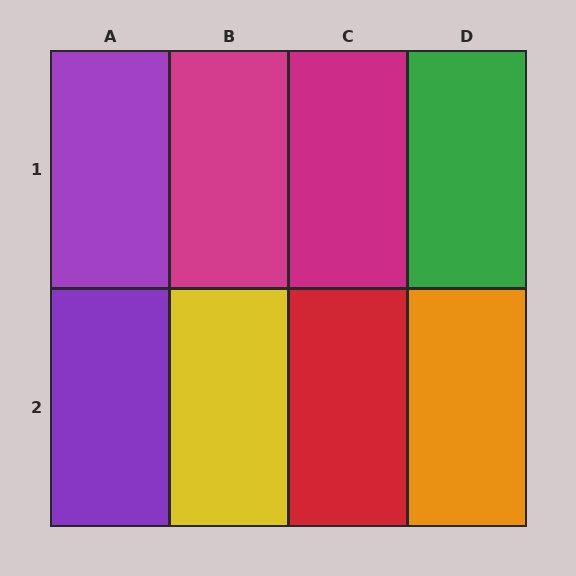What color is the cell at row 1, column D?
Green.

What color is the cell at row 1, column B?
Magenta.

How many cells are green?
1 cell is green.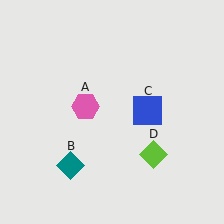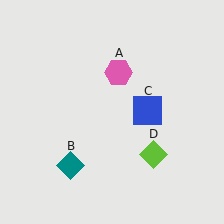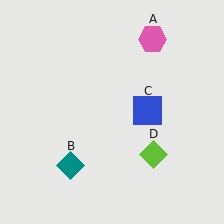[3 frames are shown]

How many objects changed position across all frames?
1 object changed position: pink hexagon (object A).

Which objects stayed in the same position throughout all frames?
Teal diamond (object B) and blue square (object C) and lime diamond (object D) remained stationary.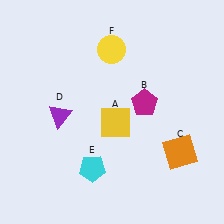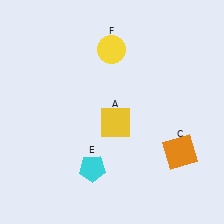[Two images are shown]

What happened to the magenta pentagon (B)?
The magenta pentagon (B) was removed in Image 2. It was in the top-right area of Image 1.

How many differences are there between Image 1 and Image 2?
There are 2 differences between the two images.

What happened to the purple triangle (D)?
The purple triangle (D) was removed in Image 2. It was in the bottom-left area of Image 1.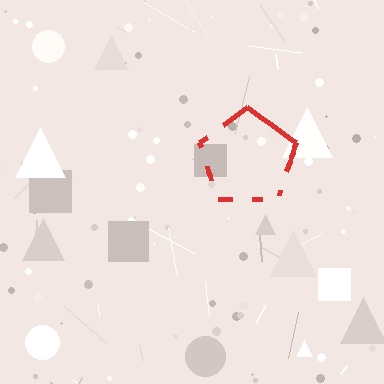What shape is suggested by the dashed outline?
The dashed outline suggests a pentagon.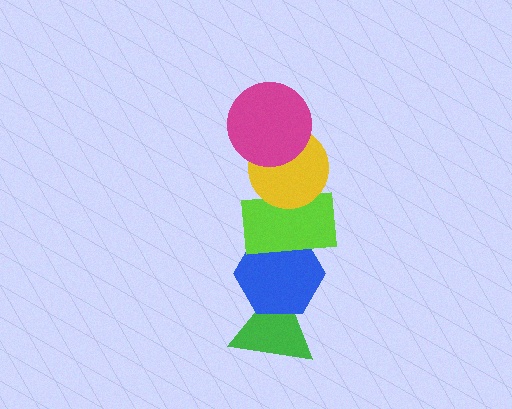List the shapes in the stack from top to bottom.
From top to bottom: the magenta circle, the yellow circle, the lime rectangle, the blue hexagon, the green triangle.